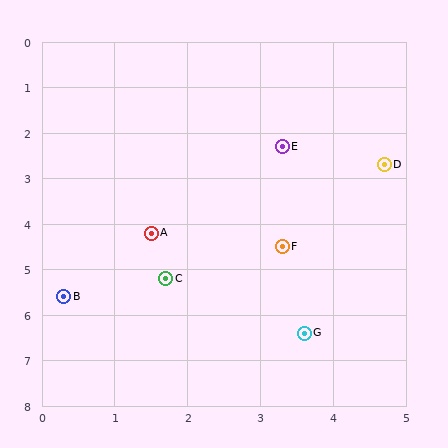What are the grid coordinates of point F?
Point F is at approximately (3.3, 4.5).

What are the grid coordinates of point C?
Point C is at approximately (1.7, 5.2).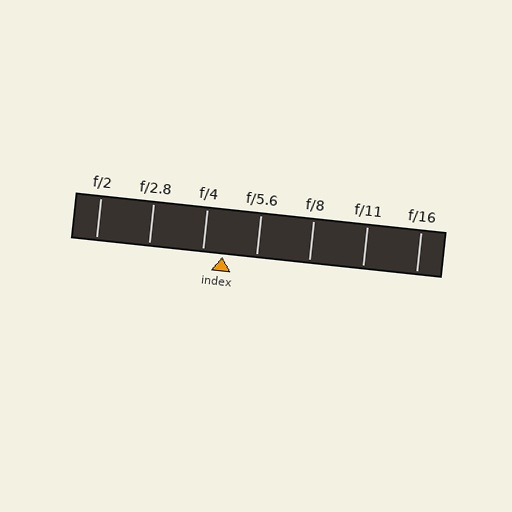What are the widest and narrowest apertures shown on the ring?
The widest aperture shown is f/2 and the narrowest is f/16.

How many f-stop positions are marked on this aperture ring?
There are 7 f-stop positions marked.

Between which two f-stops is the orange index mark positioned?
The index mark is between f/4 and f/5.6.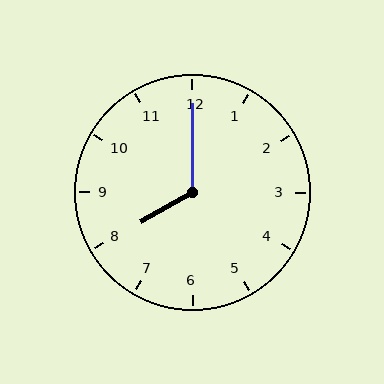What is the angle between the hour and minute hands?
Approximately 120 degrees.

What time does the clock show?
8:00.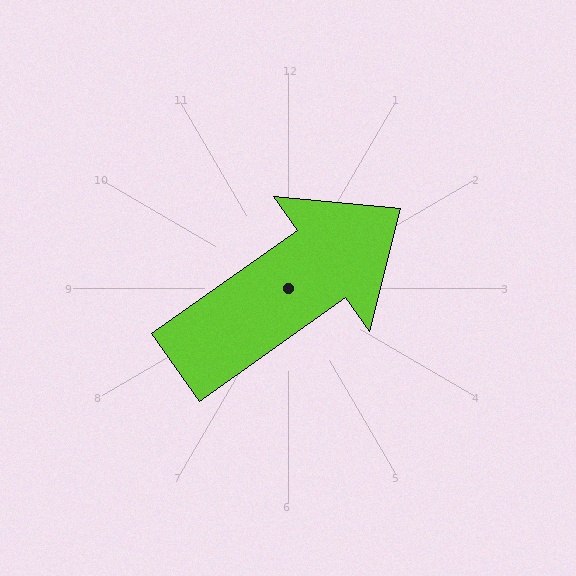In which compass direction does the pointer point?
Northeast.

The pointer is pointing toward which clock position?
Roughly 2 o'clock.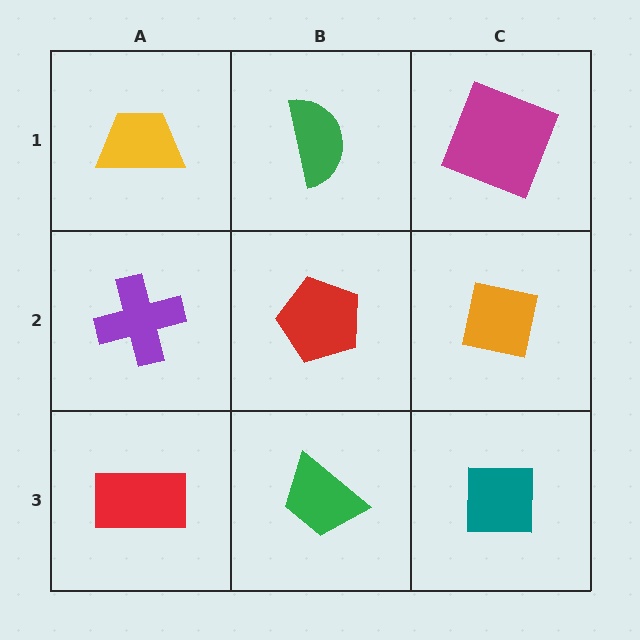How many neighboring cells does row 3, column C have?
2.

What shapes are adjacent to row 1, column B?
A red pentagon (row 2, column B), a yellow trapezoid (row 1, column A), a magenta square (row 1, column C).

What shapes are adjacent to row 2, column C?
A magenta square (row 1, column C), a teal square (row 3, column C), a red pentagon (row 2, column B).